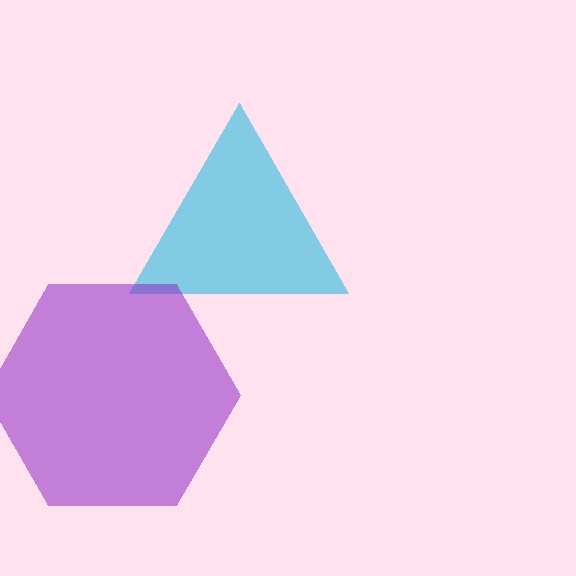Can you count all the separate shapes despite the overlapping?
Yes, there are 2 separate shapes.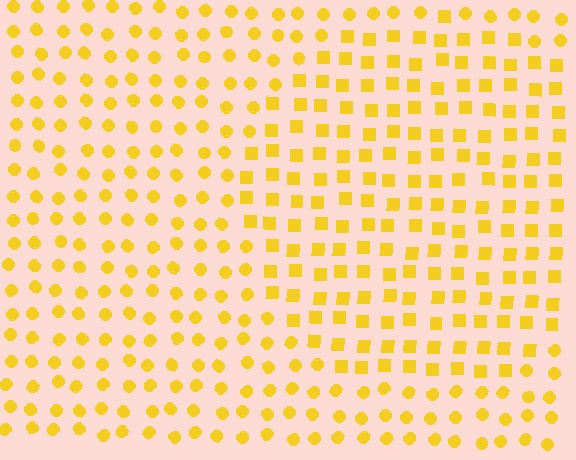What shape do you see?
I see a circle.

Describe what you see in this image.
The image is filled with small yellow elements arranged in a uniform grid. A circle-shaped region contains squares, while the surrounding area contains circles. The boundary is defined purely by the change in element shape.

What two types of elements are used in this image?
The image uses squares inside the circle region and circles outside it.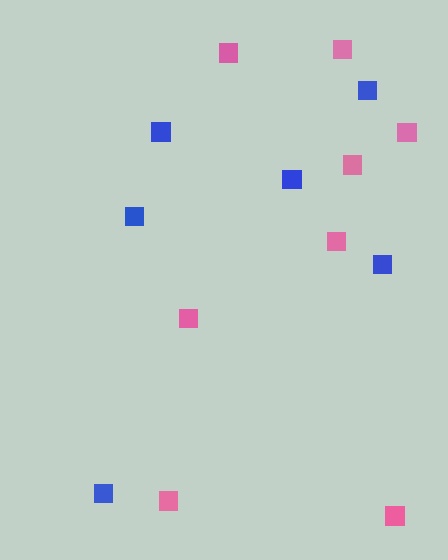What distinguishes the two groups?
There are 2 groups: one group of pink squares (8) and one group of blue squares (6).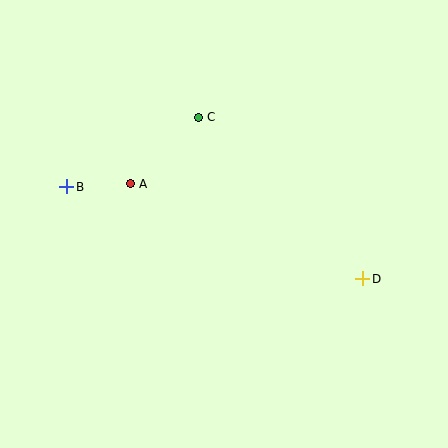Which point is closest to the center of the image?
Point A at (130, 184) is closest to the center.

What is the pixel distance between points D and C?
The distance between D and C is 231 pixels.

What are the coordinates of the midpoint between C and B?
The midpoint between C and B is at (133, 152).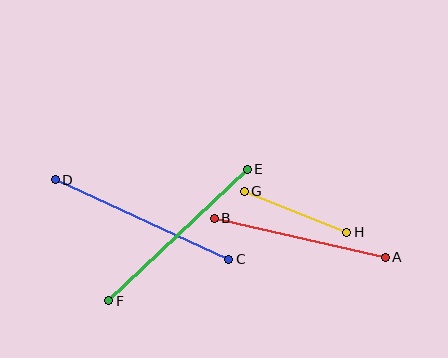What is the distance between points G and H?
The distance is approximately 111 pixels.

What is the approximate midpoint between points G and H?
The midpoint is at approximately (296, 212) pixels.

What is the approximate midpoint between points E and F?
The midpoint is at approximately (178, 235) pixels.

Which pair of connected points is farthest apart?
Points E and F are farthest apart.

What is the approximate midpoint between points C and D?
The midpoint is at approximately (142, 219) pixels.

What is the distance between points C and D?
The distance is approximately 191 pixels.